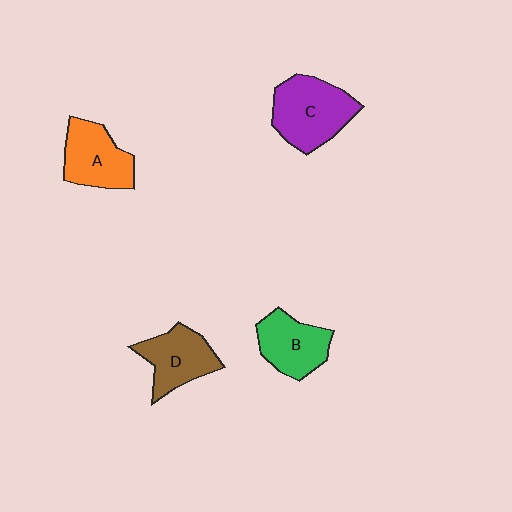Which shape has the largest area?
Shape C (purple).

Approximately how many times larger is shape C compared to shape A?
Approximately 1.2 times.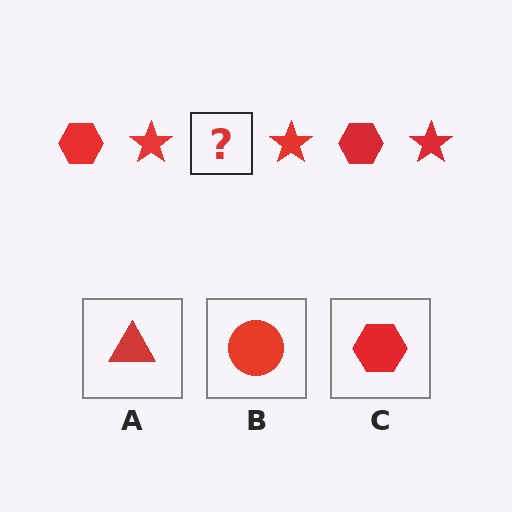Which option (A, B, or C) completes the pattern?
C.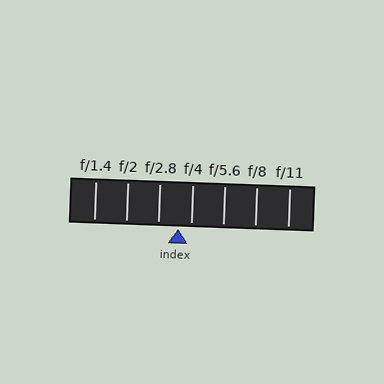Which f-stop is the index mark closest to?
The index mark is closest to f/4.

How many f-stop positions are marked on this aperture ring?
There are 7 f-stop positions marked.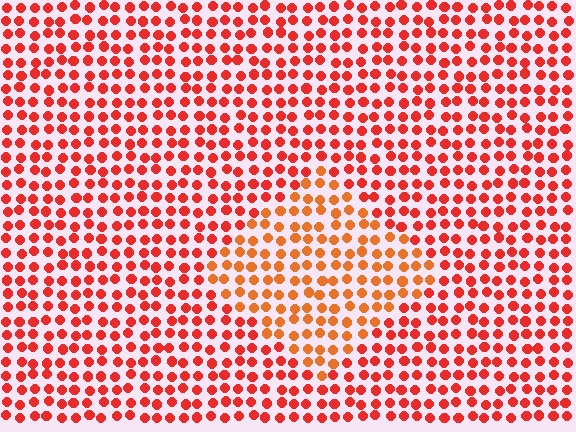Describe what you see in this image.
The image is filled with small red elements in a uniform arrangement. A diamond-shaped region is visible where the elements are tinted to a slightly different hue, forming a subtle color boundary.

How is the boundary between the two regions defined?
The boundary is defined purely by a slight shift in hue (about 23 degrees). Spacing, size, and orientation are identical on both sides.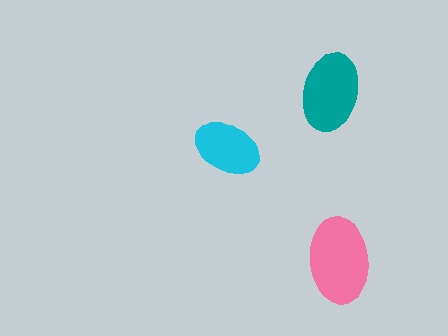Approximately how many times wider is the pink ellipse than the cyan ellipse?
About 1.5 times wider.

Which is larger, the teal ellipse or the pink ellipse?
The pink one.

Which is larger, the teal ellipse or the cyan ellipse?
The teal one.